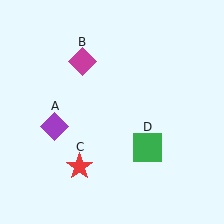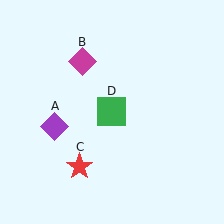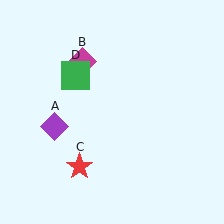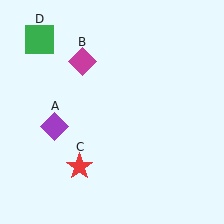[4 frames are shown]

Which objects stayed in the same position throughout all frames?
Purple diamond (object A) and magenta diamond (object B) and red star (object C) remained stationary.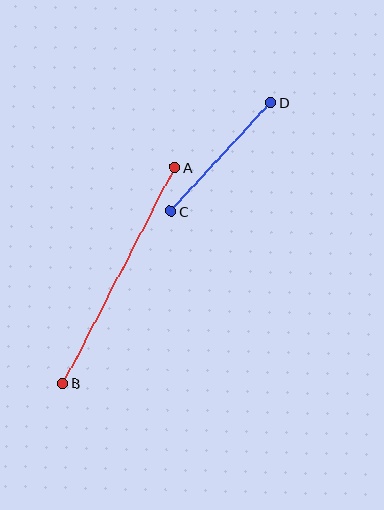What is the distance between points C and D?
The distance is approximately 148 pixels.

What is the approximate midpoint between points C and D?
The midpoint is at approximately (221, 157) pixels.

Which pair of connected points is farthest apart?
Points A and B are farthest apart.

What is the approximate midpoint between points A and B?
The midpoint is at approximately (119, 275) pixels.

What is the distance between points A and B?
The distance is approximately 243 pixels.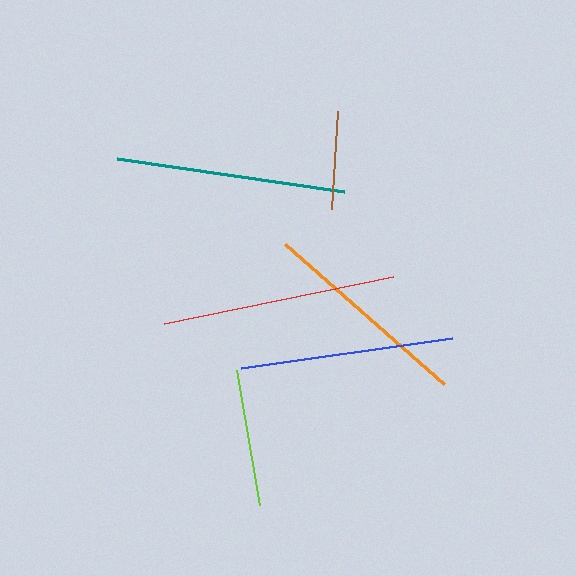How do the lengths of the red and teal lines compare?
The red and teal lines are approximately the same length.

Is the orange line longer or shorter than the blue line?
The blue line is longer than the orange line.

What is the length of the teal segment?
The teal segment is approximately 230 pixels long.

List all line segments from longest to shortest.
From longest to shortest: red, teal, blue, orange, lime, brown.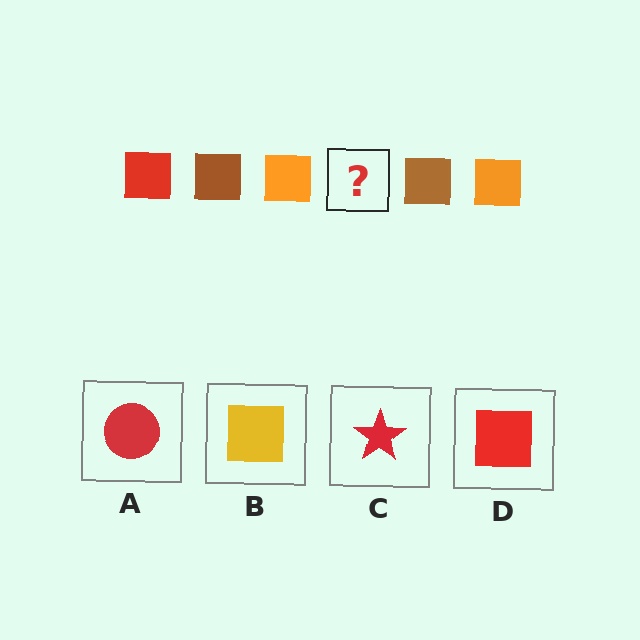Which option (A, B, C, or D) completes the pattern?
D.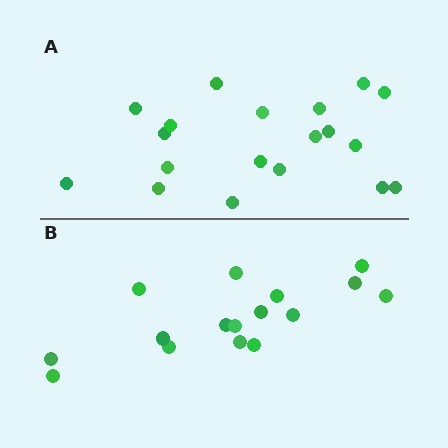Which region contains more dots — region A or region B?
Region A (the top region) has more dots.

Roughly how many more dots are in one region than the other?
Region A has just a few more — roughly 2 or 3 more dots than region B.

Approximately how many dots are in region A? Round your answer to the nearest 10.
About 20 dots. (The exact count is 19, which rounds to 20.)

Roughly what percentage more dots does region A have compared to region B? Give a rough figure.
About 20% more.